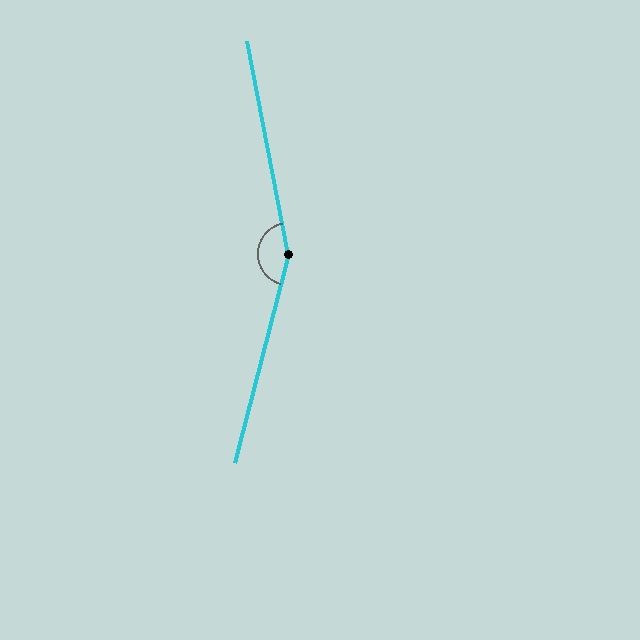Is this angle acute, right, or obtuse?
It is obtuse.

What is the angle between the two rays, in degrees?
Approximately 155 degrees.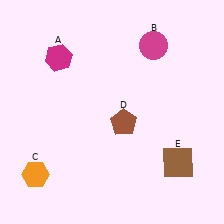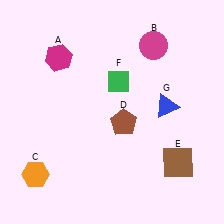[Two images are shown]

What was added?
A green diamond (F), a blue triangle (G) were added in Image 2.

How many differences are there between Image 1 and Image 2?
There are 2 differences between the two images.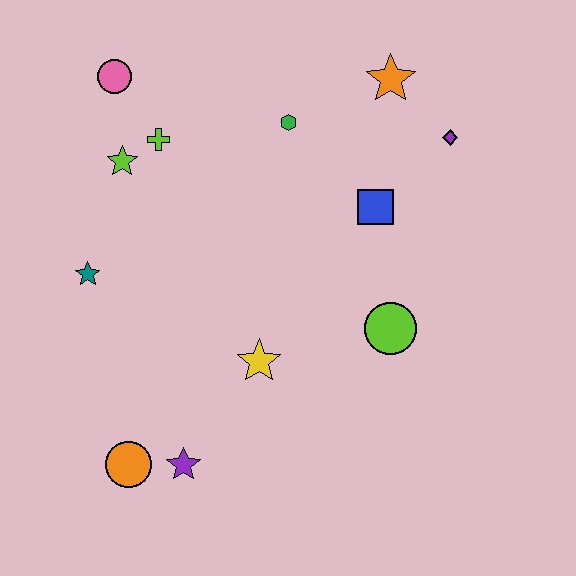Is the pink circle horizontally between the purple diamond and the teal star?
Yes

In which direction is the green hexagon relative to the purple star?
The green hexagon is above the purple star.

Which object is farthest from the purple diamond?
The orange circle is farthest from the purple diamond.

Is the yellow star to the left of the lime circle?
Yes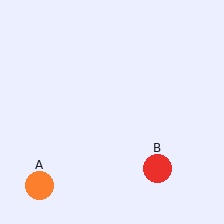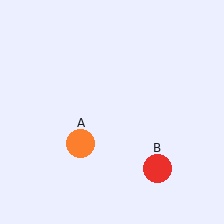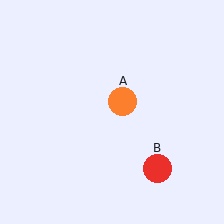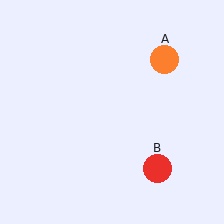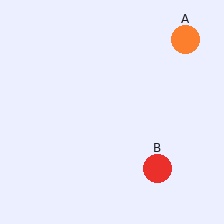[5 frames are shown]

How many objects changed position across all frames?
1 object changed position: orange circle (object A).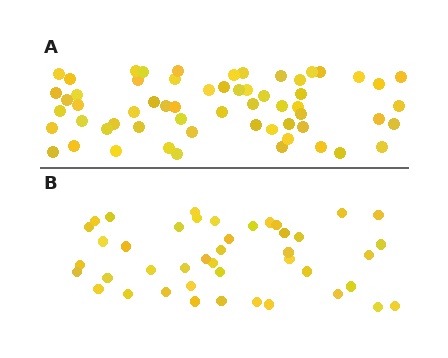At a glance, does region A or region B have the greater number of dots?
Region A (the top region) has more dots.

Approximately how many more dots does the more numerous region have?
Region A has approximately 15 more dots than region B.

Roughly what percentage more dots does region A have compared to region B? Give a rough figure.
About 40% more.